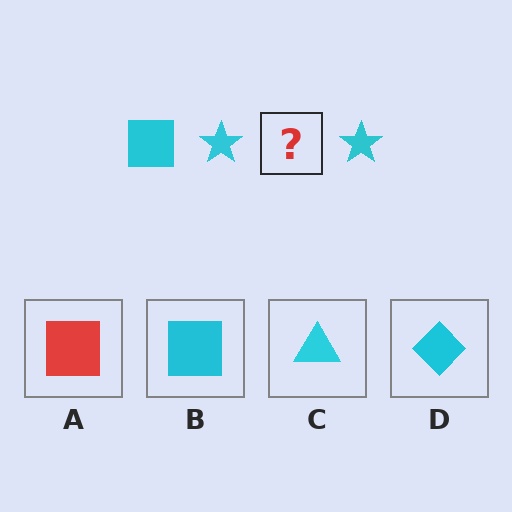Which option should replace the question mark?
Option B.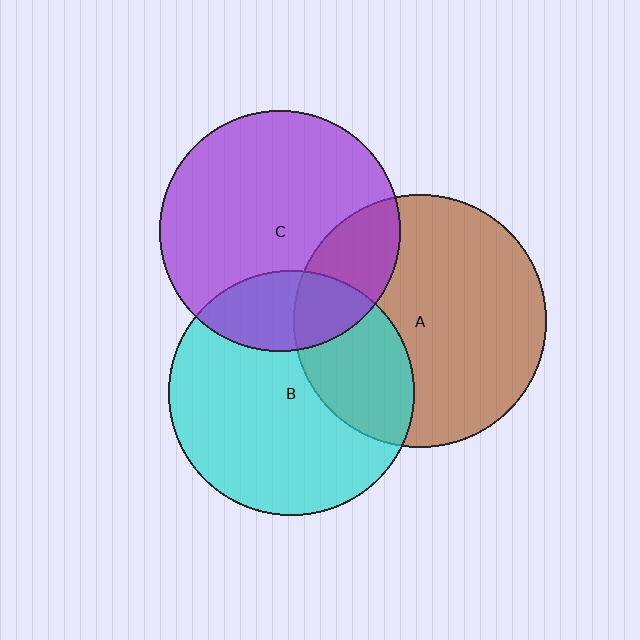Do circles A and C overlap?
Yes.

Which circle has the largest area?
Circle A (brown).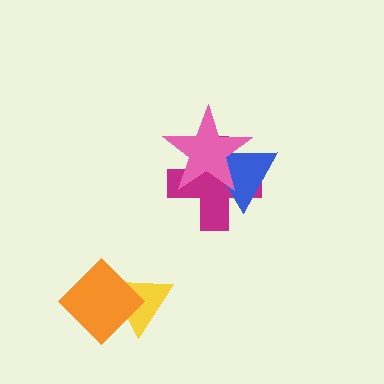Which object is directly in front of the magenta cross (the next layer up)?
The blue triangle is directly in front of the magenta cross.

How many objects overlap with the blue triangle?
2 objects overlap with the blue triangle.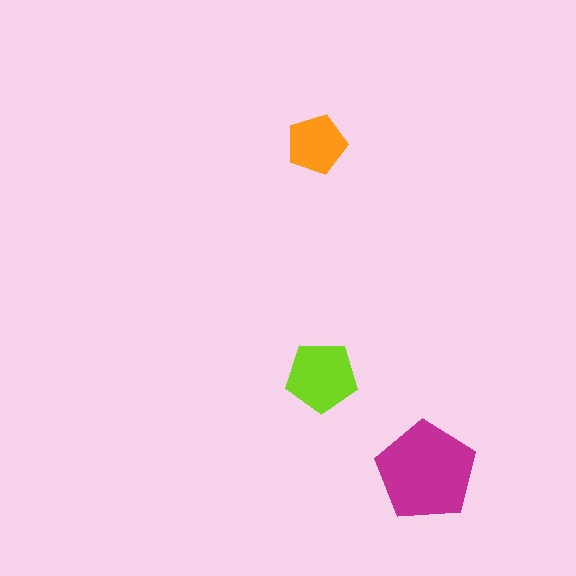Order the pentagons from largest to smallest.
the magenta one, the lime one, the orange one.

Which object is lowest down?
The magenta pentagon is bottommost.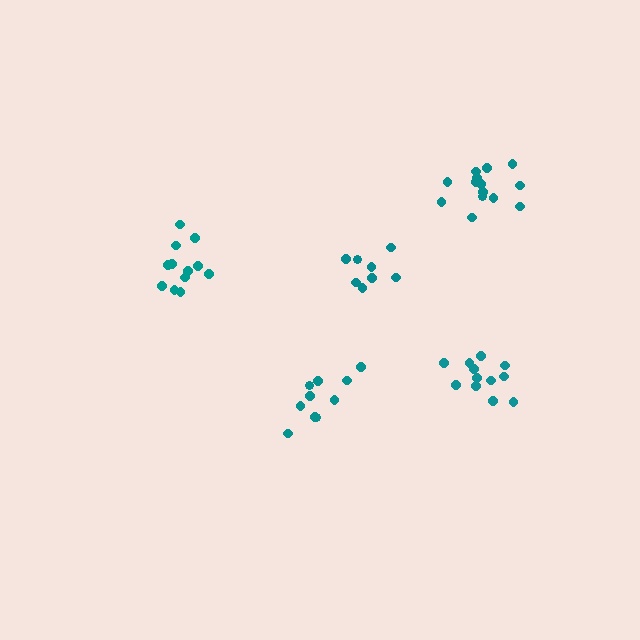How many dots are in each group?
Group 1: 12 dots, Group 2: 8 dots, Group 3: 14 dots, Group 4: 12 dots, Group 5: 10 dots (56 total).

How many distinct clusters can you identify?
There are 5 distinct clusters.